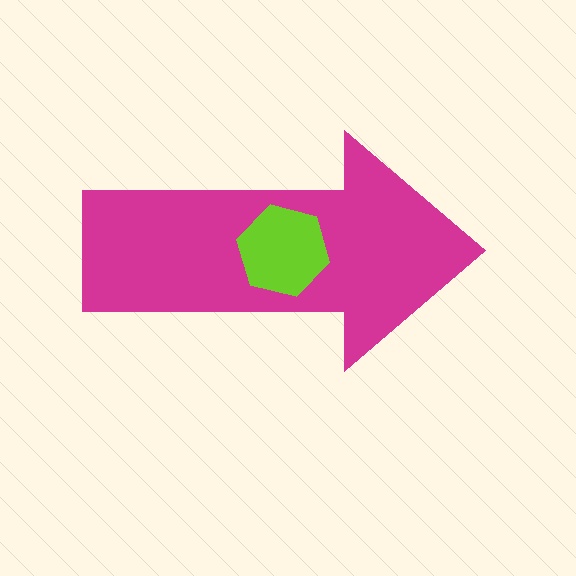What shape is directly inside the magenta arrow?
The lime hexagon.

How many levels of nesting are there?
2.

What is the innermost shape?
The lime hexagon.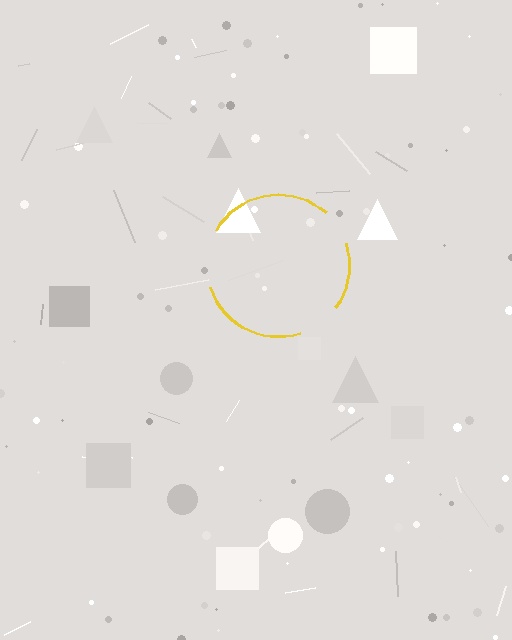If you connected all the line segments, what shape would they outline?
They would outline a circle.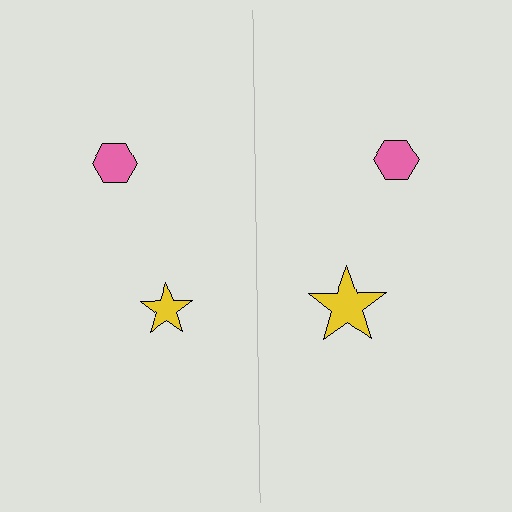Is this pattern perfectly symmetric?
No, the pattern is not perfectly symmetric. The yellow star on the right side has a different size than its mirror counterpart.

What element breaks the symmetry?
The yellow star on the right side has a different size than its mirror counterpart.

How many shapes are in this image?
There are 4 shapes in this image.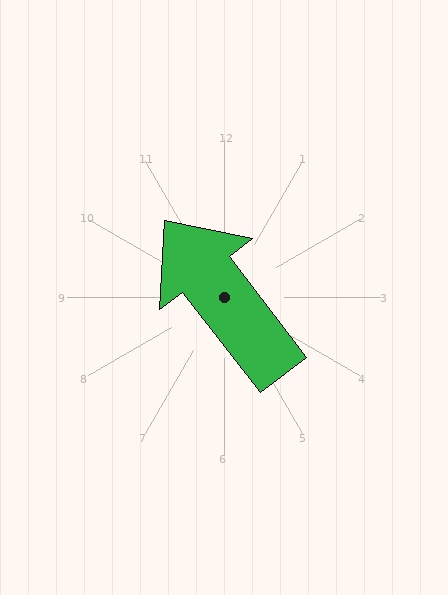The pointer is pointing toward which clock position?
Roughly 11 o'clock.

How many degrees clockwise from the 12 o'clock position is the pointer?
Approximately 323 degrees.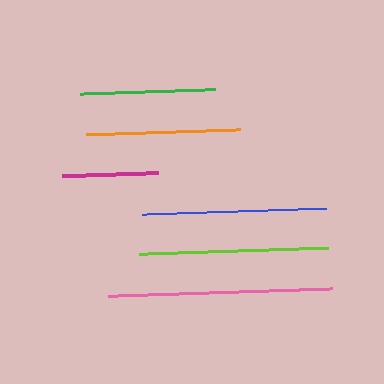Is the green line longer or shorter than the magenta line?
The green line is longer than the magenta line.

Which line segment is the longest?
The pink line is the longest at approximately 224 pixels.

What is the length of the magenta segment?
The magenta segment is approximately 97 pixels long.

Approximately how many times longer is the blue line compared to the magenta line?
The blue line is approximately 1.9 times the length of the magenta line.